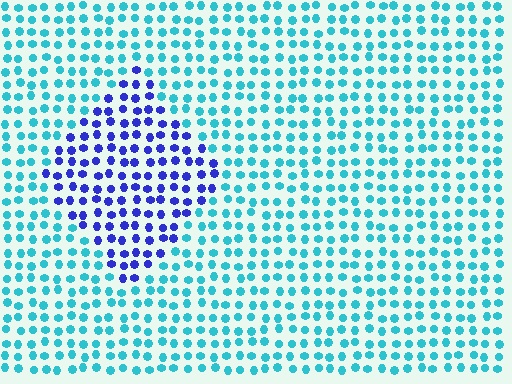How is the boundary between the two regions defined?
The boundary is defined purely by a slight shift in hue (about 55 degrees). Spacing, size, and orientation are identical on both sides.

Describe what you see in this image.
The image is filled with small cyan elements in a uniform arrangement. A diamond-shaped region is visible where the elements are tinted to a slightly different hue, forming a subtle color boundary.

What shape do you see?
I see a diamond.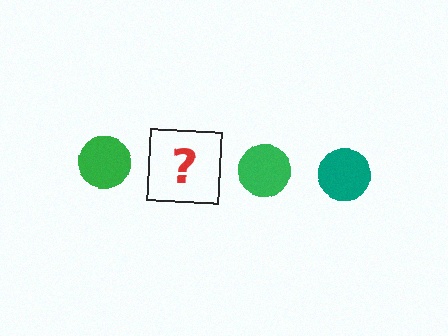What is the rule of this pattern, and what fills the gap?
The rule is that the pattern cycles through green, teal circles. The gap should be filled with a teal circle.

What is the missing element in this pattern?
The missing element is a teal circle.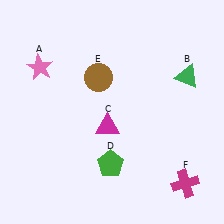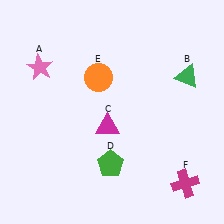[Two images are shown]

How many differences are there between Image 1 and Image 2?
There is 1 difference between the two images.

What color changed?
The circle (E) changed from brown in Image 1 to orange in Image 2.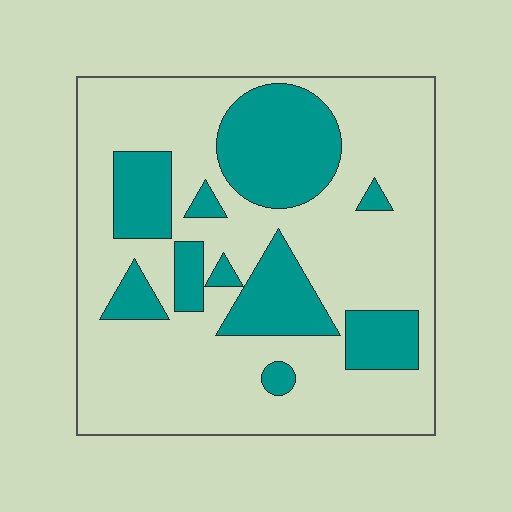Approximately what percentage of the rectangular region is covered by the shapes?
Approximately 30%.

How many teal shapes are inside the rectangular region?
10.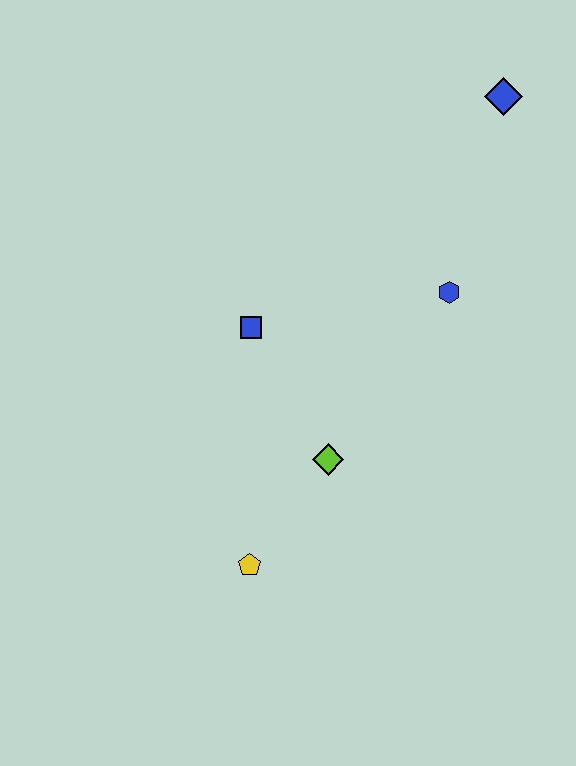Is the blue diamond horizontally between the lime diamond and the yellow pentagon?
No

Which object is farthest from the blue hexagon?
The yellow pentagon is farthest from the blue hexagon.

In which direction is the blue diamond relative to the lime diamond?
The blue diamond is above the lime diamond.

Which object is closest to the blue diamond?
The blue hexagon is closest to the blue diamond.